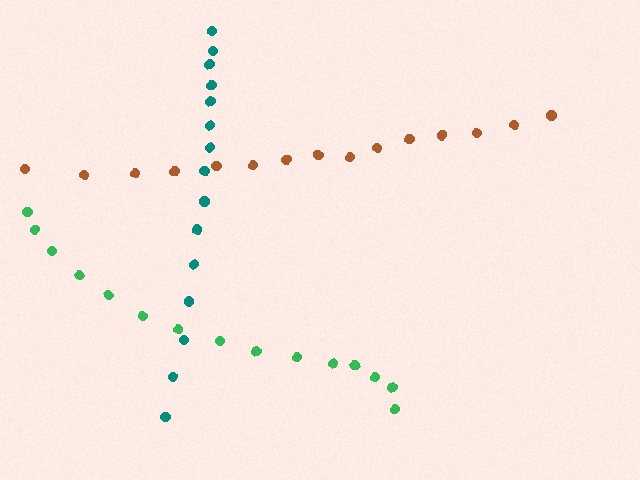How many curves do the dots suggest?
There are 3 distinct paths.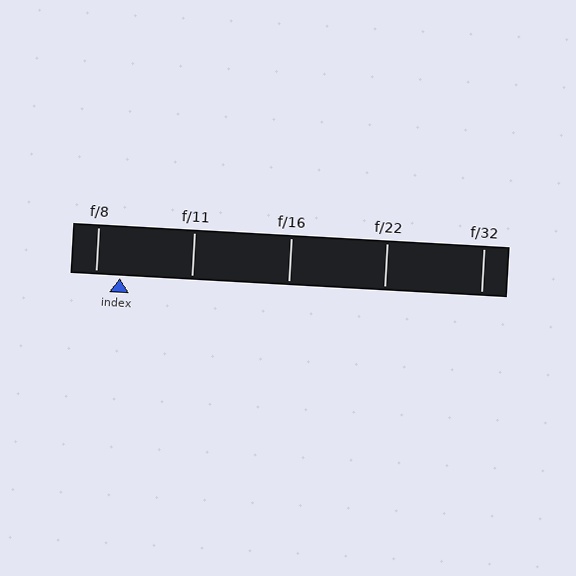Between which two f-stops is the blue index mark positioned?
The index mark is between f/8 and f/11.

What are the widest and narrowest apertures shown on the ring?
The widest aperture shown is f/8 and the narrowest is f/32.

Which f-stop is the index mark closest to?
The index mark is closest to f/8.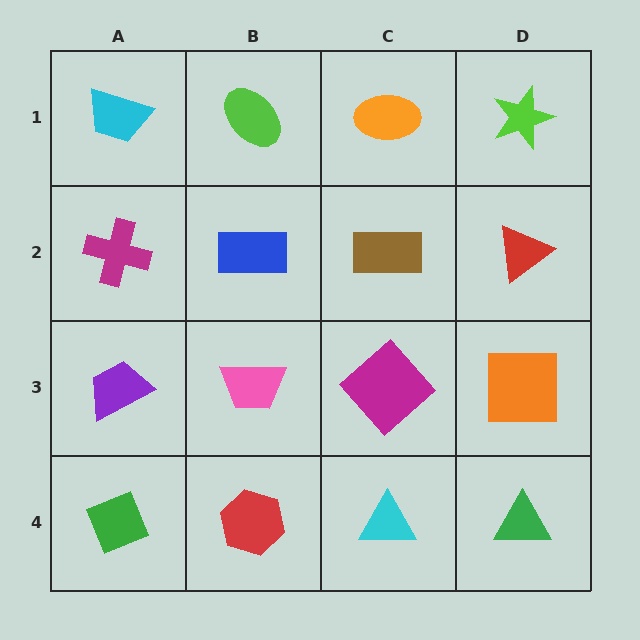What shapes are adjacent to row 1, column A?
A magenta cross (row 2, column A), a lime ellipse (row 1, column B).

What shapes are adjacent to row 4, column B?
A pink trapezoid (row 3, column B), a green diamond (row 4, column A), a cyan triangle (row 4, column C).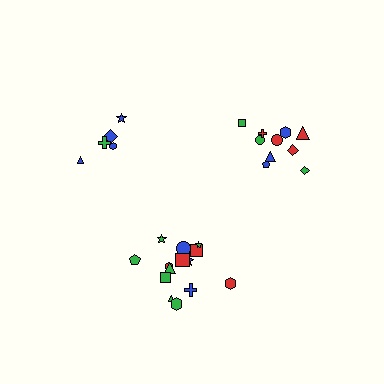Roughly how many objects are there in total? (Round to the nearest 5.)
Roughly 30 objects in total.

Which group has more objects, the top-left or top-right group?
The top-right group.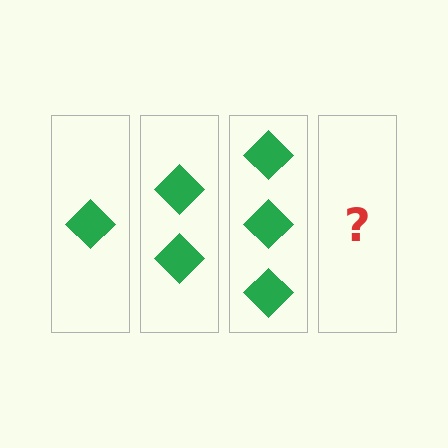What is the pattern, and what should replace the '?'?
The pattern is that each step adds one more diamond. The '?' should be 4 diamonds.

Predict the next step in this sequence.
The next step is 4 diamonds.